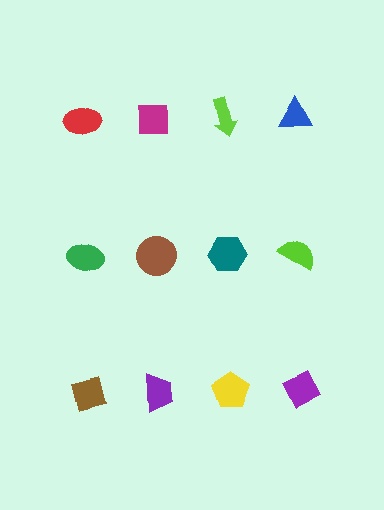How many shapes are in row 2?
4 shapes.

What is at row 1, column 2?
A magenta square.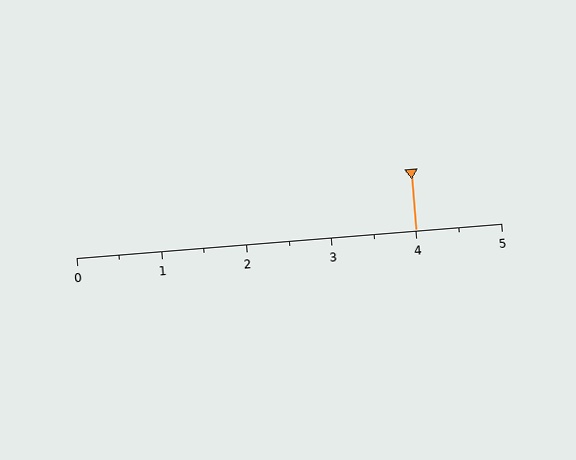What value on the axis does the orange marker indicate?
The marker indicates approximately 4.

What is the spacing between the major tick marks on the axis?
The major ticks are spaced 1 apart.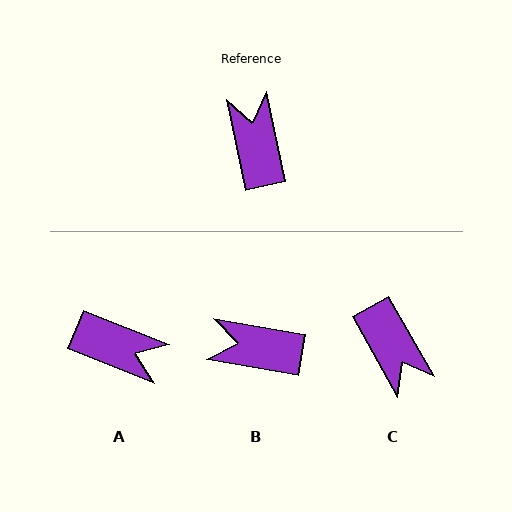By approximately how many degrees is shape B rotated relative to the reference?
Approximately 68 degrees counter-clockwise.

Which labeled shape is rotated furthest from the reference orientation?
C, about 163 degrees away.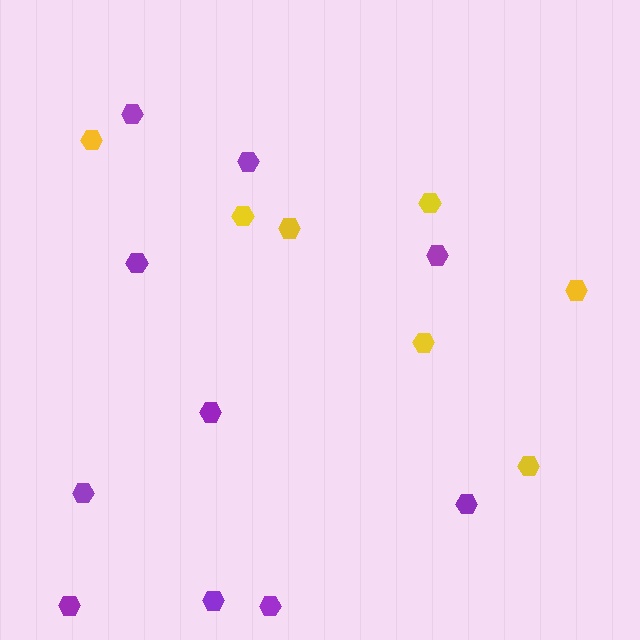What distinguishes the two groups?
There are 2 groups: one group of purple hexagons (10) and one group of yellow hexagons (7).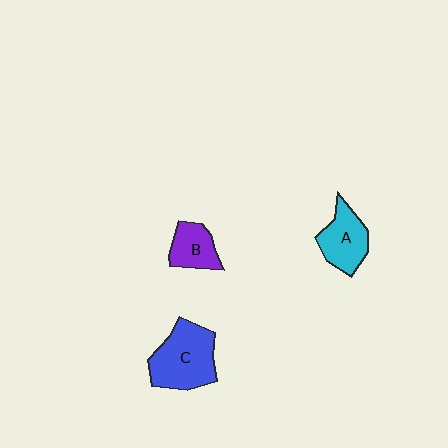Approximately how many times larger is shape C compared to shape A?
Approximately 1.5 times.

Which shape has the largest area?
Shape C (blue).